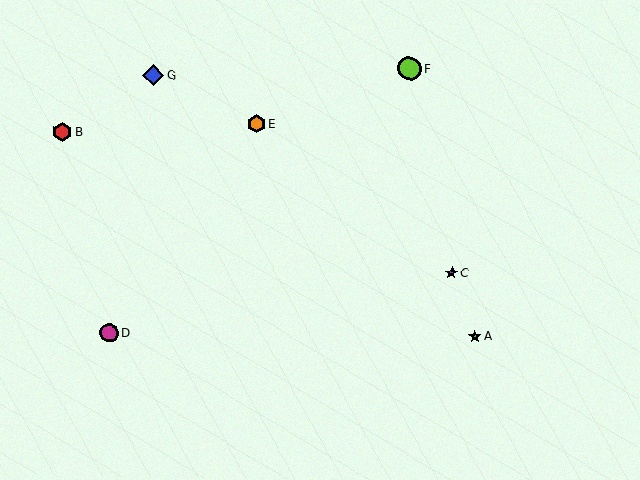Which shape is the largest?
The lime circle (labeled F) is the largest.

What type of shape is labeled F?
Shape F is a lime circle.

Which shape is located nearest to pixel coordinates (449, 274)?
The purple star (labeled C) at (452, 273) is nearest to that location.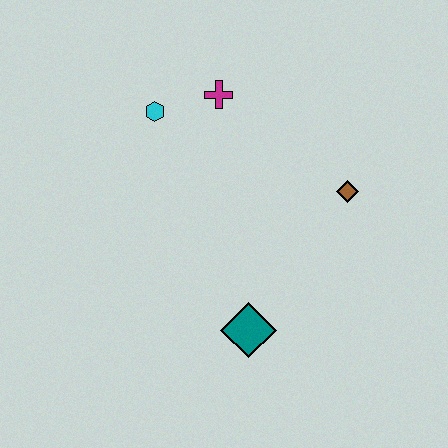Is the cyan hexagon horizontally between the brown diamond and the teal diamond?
No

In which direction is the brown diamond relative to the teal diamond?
The brown diamond is above the teal diamond.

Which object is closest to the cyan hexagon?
The magenta cross is closest to the cyan hexagon.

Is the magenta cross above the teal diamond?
Yes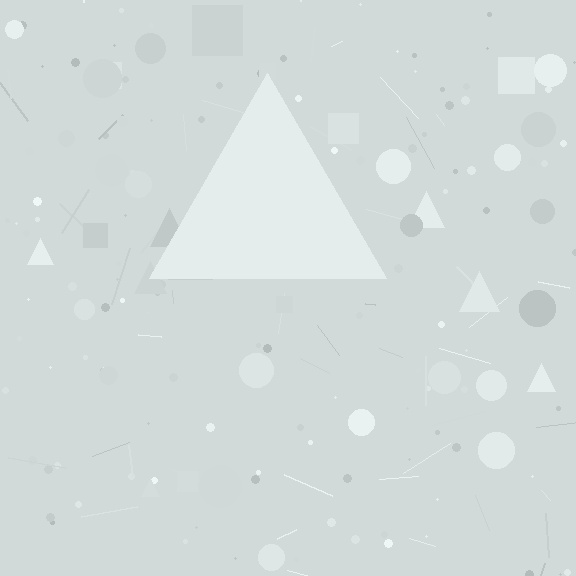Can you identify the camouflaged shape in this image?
The camouflaged shape is a triangle.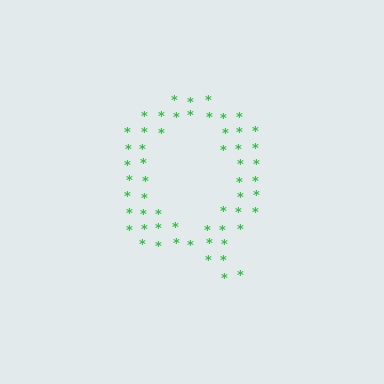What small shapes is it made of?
It is made of small asterisks.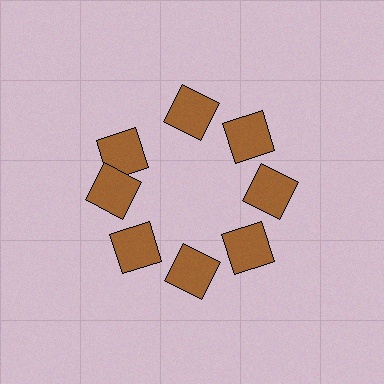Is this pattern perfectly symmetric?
No. The 8 brown squares are arranged in a ring, but one element near the 10 o'clock position is rotated out of alignment along the ring, breaking the 8-fold rotational symmetry.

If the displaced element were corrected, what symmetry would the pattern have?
It would have 8-fold rotational symmetry — the pattern would map onto itself every 45 degrees.